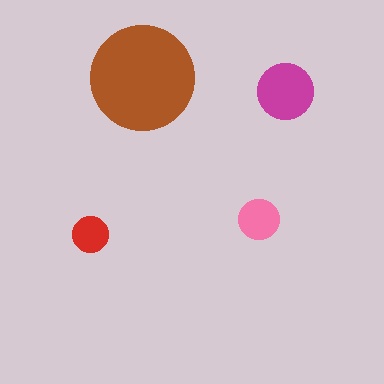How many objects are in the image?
There are 4 objects in the image.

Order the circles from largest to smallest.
the brown one, the magenta one, the pink one, the red one.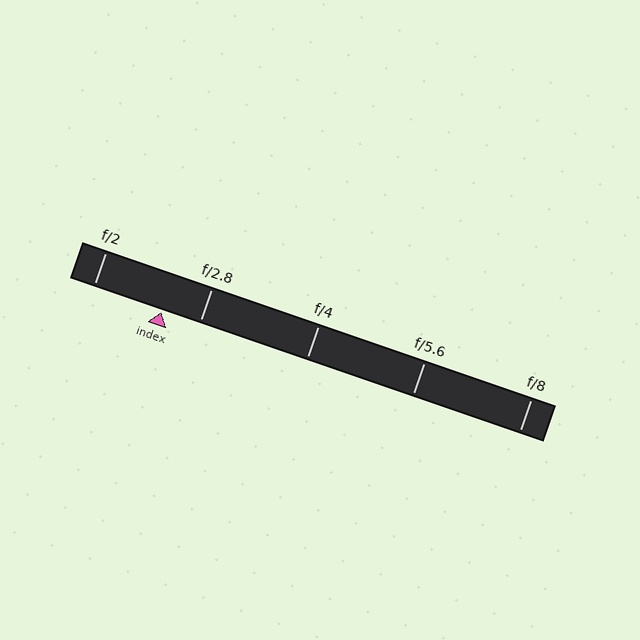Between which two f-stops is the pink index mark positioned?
The index mark is between f/2 and f/2.8.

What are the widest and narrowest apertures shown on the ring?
The widest aperture shown is f/2 and the narrowest is f/8.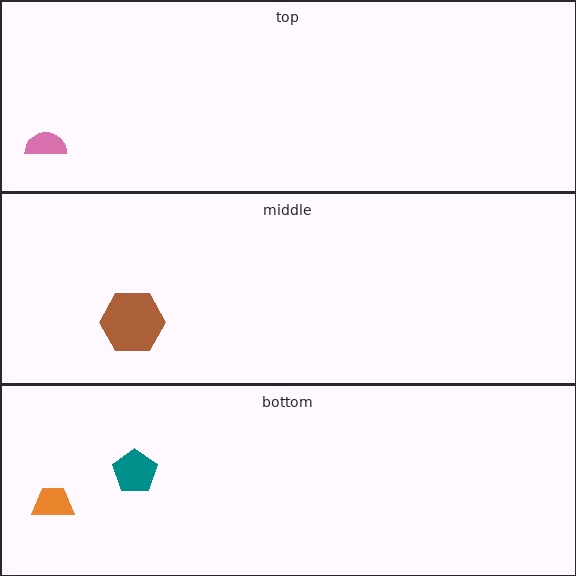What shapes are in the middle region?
The brown hexagon.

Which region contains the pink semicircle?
The top region.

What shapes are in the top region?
The pink semicircle.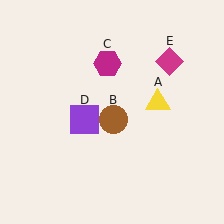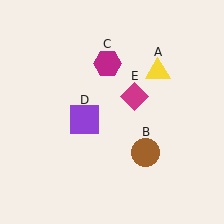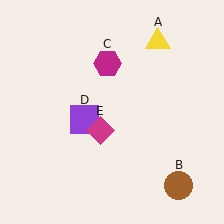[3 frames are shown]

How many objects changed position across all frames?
3 objects changed position: yellow triangle (object A), brown circle (object B), magenta diamond (object E).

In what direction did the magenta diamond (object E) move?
The magenta diamond (object E) moved down and to the left.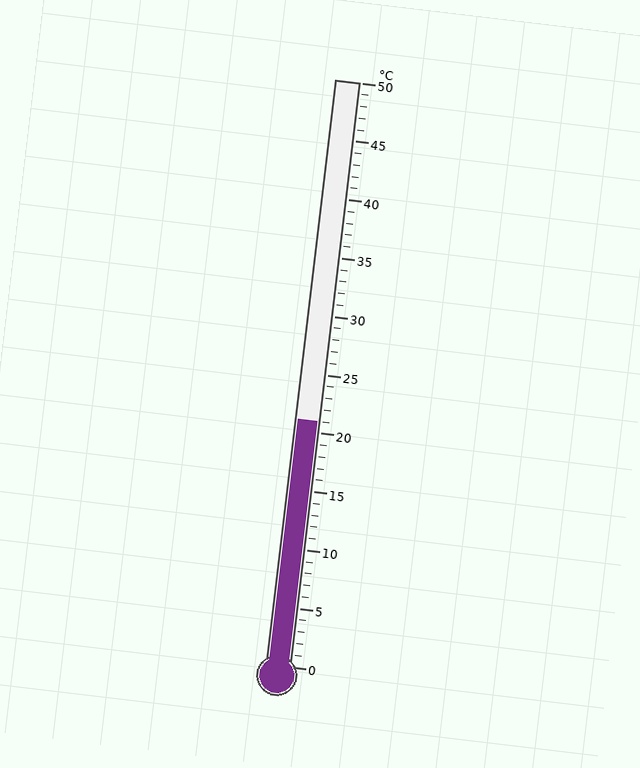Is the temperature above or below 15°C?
The temperature is above 15°C.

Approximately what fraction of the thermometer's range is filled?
The thermometer is filled to approximately 40% of its range.